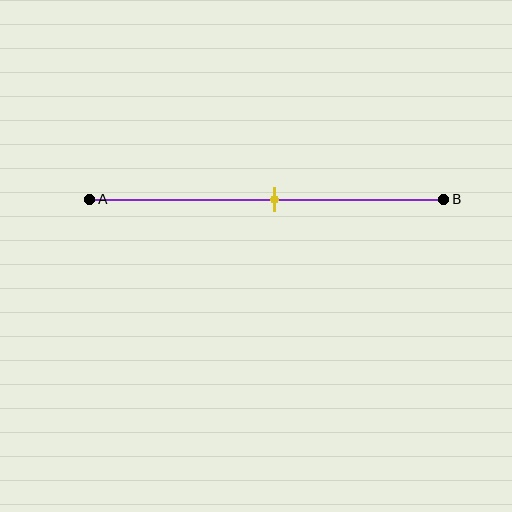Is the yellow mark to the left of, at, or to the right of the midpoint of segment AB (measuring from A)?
The yellow mark is approximately at the midpoint of segment AB.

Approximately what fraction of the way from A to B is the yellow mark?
The yellow mark is approximately 50% of the way from A to B.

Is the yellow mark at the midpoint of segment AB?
Yes, the mark is approximately at the midpoint.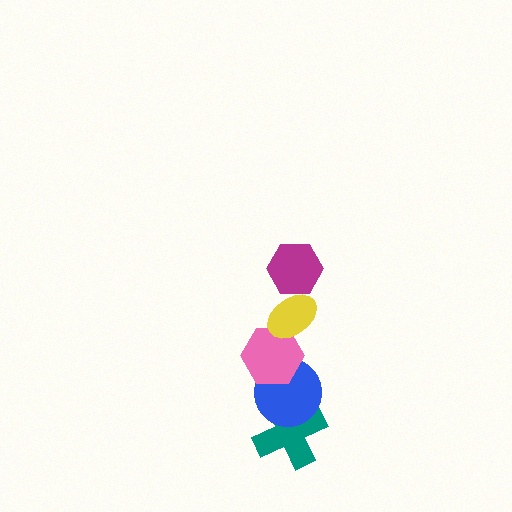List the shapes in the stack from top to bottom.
From top to bottom: the magenta hexagon, the yellow ellipse, the pink hexagon, the blue circle, the teal cross.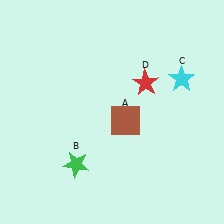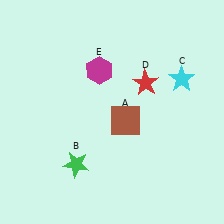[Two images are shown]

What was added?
A magenta hexagon (E) was added in Image 2.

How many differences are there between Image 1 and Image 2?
There is 1 difference between the two images.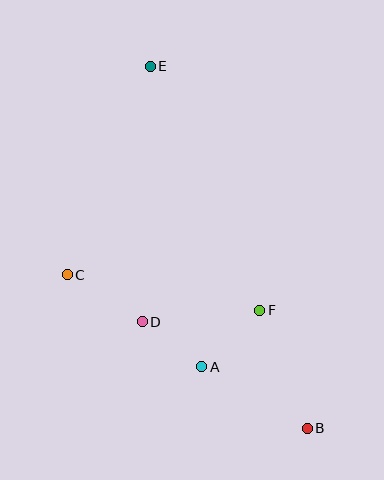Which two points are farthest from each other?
Points B and E are farthest from each other.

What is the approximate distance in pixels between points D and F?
The distance between D and F is approximately 118 pixels.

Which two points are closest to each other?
Points A and D are closest to each other.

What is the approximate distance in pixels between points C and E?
The distance between C and E is approximately 225 pixels.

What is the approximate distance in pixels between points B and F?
The distance between B and F is approximately 127 pixels.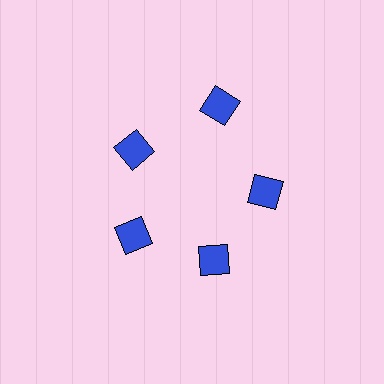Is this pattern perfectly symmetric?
No. The 5 blue squares are arranged in a ring, but one element near the 1 o'clock position is pushed outward from the center, breaking the 5-fold rotational symmetry.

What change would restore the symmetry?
The symmetry would be restored by moving it inward, back onto the ring so that all 5 squares sit at equal angles and equal distance from the center.